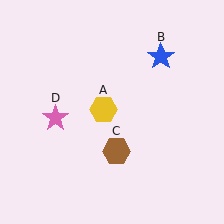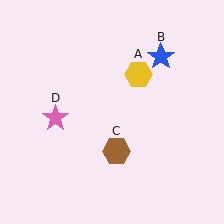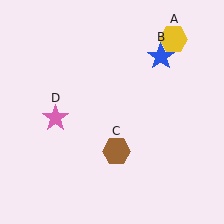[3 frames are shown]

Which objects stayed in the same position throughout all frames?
Blue star (object B) and brown hexagon (object C) and pink star (object D) remained stationary.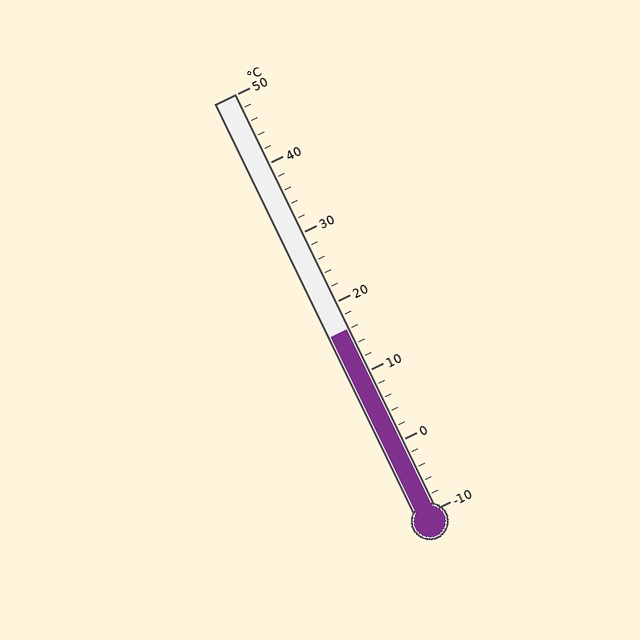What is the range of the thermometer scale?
The thermometer scale ranges from -10°C to 50°C.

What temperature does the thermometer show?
The thermometer shows approximately 16°C.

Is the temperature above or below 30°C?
The temperature is below 30°C.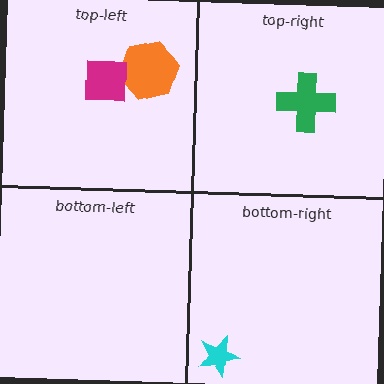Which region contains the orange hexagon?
The top-left region.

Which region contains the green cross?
The top-right region.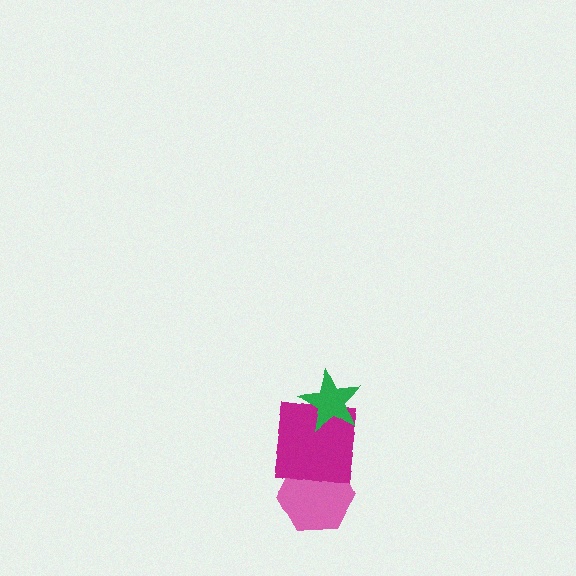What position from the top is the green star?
The green star is 1st from the top.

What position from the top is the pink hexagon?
The pink hexagon is 3rd from the top.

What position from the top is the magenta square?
The magenta square is 2nd from the top.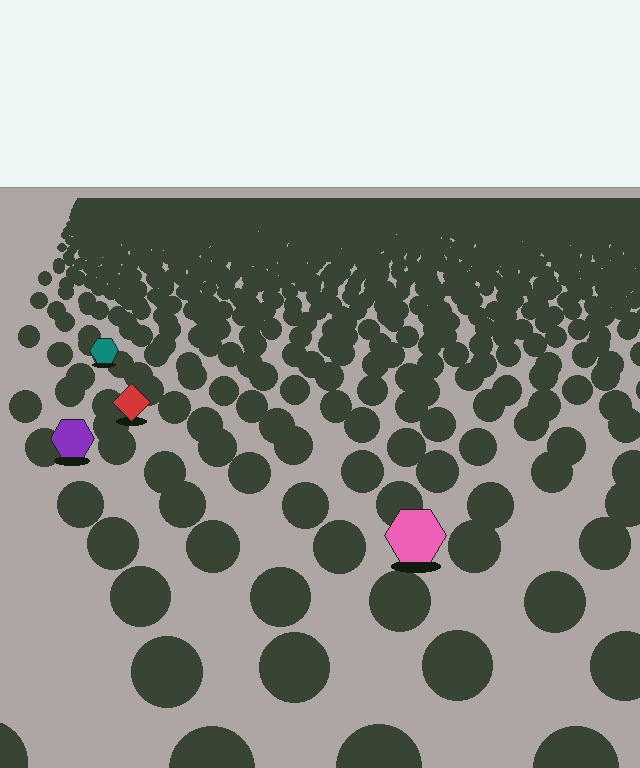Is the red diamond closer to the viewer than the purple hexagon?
No. The purple hexagon is closer — you can tell from the texture gradient: the ground texture is coarser near it.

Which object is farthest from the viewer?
The teal hexagon is farthest from the viewer. It appears smaller and the ground texture around it is denser.